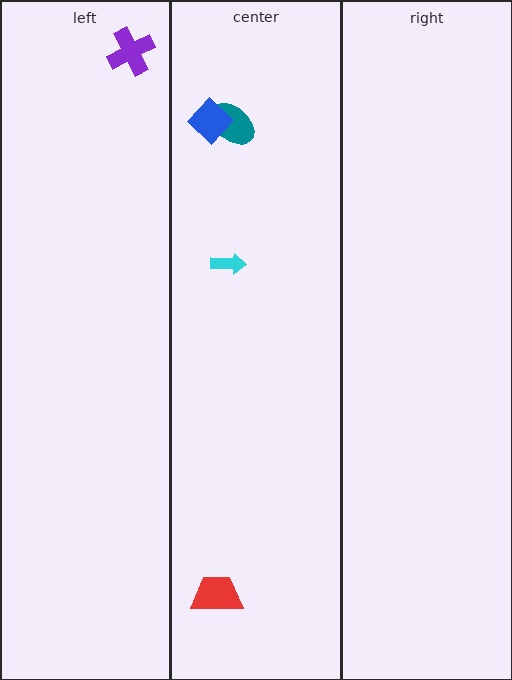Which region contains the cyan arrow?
The center region.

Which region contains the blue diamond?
The center region.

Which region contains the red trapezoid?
The center region.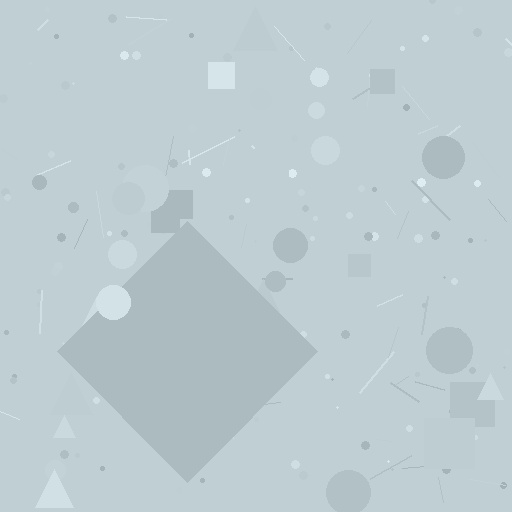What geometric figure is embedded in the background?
A diamond is embedded in the background.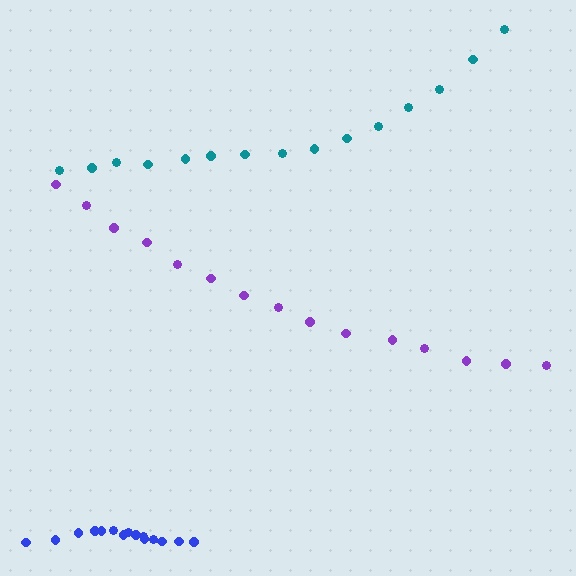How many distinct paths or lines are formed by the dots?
There are 3 distinct paths.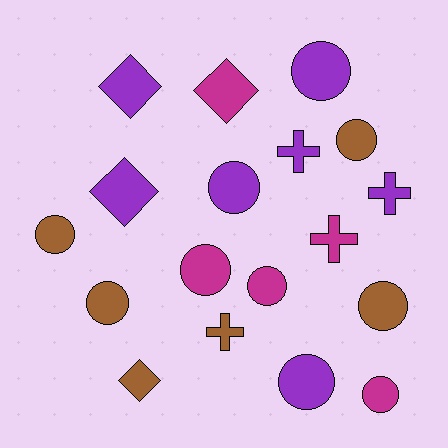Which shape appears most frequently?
Circle, with 10 objects.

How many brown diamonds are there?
There is 1 brown diamond.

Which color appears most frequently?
Purple, with 7 objects.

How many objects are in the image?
There are 18 objects.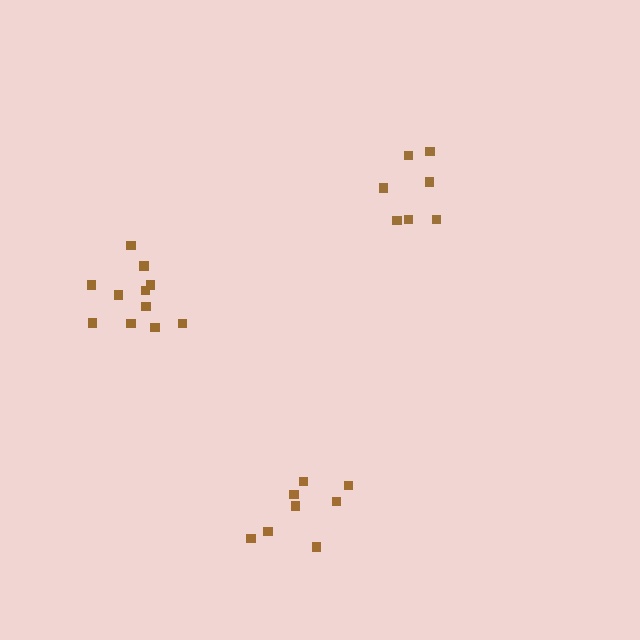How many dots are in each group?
Group 1: 7 dots, Group 2: 11 dots, Group 3: 8 dots (26 total).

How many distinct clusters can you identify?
There are 3 distinct clusters.